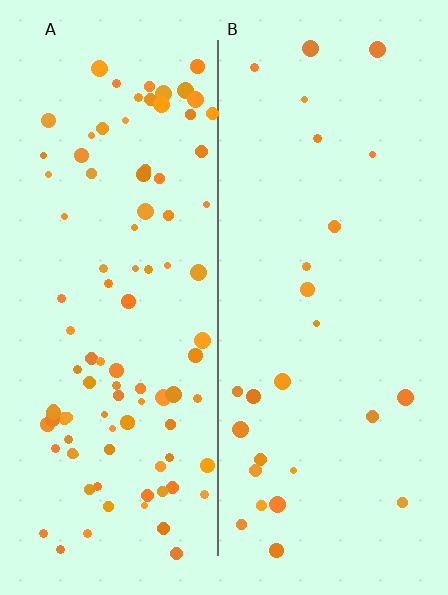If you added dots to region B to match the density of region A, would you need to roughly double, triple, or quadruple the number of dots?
Approximately quadruple.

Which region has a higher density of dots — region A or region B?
A (the left).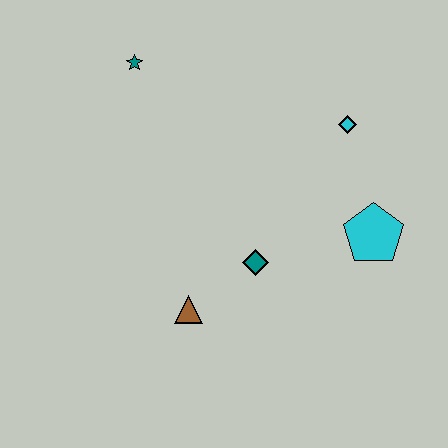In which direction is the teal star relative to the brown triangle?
The teal star is above the brown triangle.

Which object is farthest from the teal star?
The cyan pentagon is farthest from the teal star.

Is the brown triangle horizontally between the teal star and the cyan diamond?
Yes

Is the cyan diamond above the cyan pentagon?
Yes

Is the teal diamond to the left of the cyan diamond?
Yes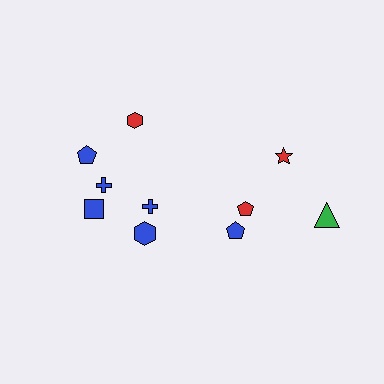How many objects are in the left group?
There are 6 objects.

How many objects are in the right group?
There are 4 objects.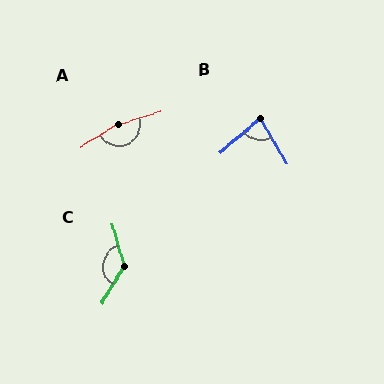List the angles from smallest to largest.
B (80°), C (131°), A (166°).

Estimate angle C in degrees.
Approximately 131 degrees.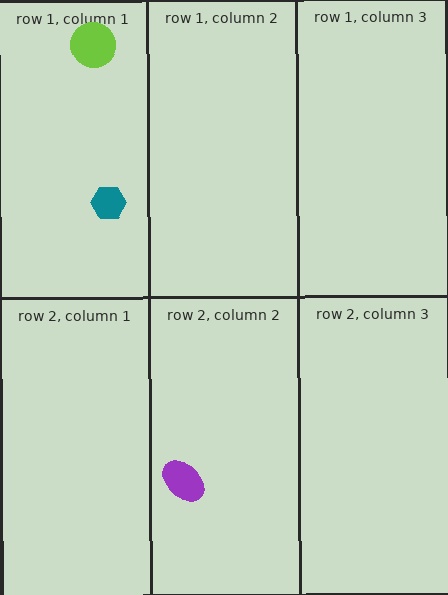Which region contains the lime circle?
The row 1, column 1 region.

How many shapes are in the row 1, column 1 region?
2.